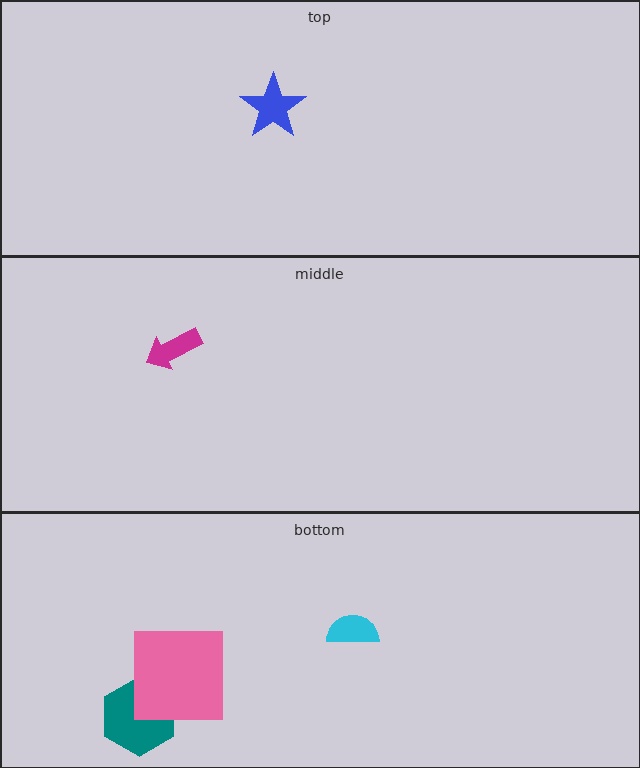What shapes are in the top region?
The blue star.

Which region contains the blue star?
The top region.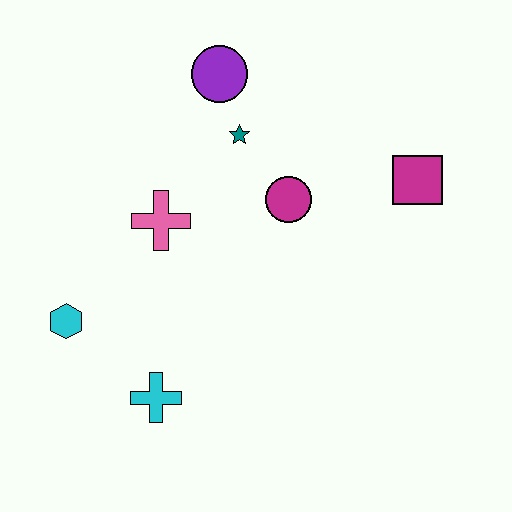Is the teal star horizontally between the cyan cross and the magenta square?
Yes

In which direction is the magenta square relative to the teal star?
The magenta square is to the right of the teal star.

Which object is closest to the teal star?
The purple circle is closest to the teal star.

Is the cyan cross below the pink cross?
Yes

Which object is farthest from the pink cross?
The magenta square is farthest from the pink cross.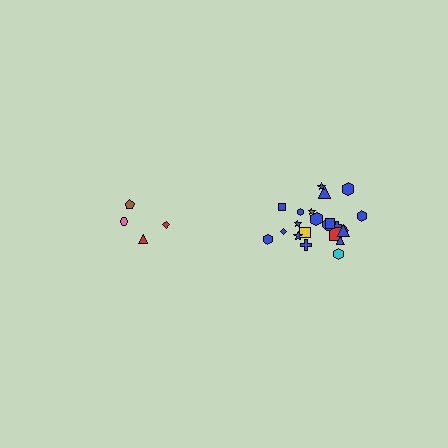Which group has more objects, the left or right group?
The right group.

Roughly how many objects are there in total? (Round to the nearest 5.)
Roughly 25 objects in total.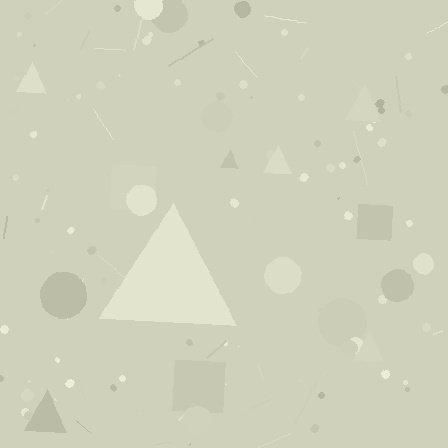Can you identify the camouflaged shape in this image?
The camouflaged shape is a triangle.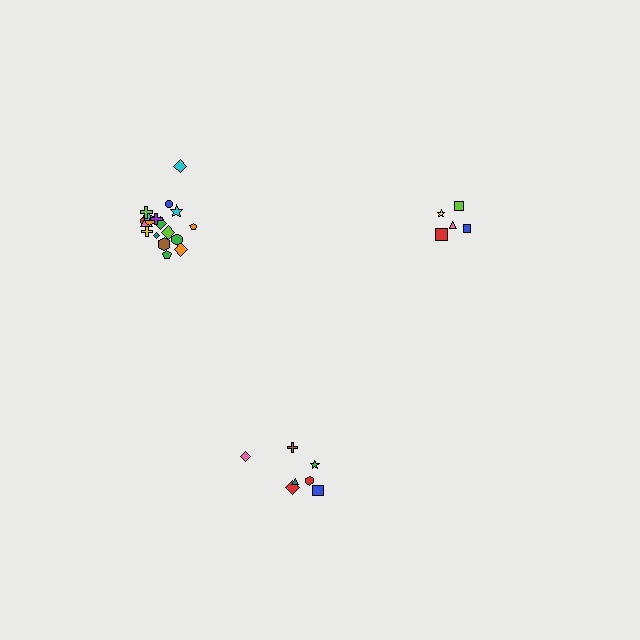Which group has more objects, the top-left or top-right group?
The top-left group.